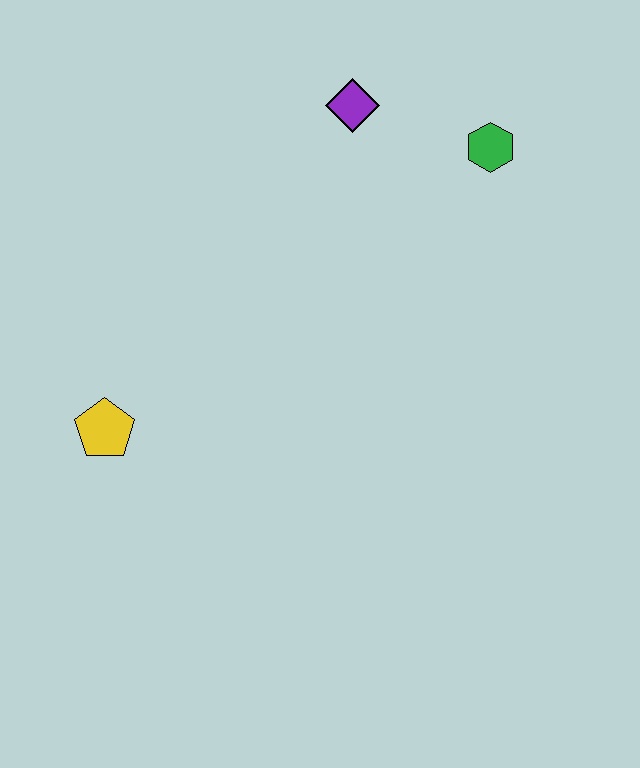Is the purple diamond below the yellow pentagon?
No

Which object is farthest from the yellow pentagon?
The green hexagon is farthest from the yellow pentagon.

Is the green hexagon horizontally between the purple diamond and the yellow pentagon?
No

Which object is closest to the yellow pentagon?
The purple diamond is closest to the yellow pentagon.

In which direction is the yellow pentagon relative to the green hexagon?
The yellow pentagon is to the left of the green hexagon.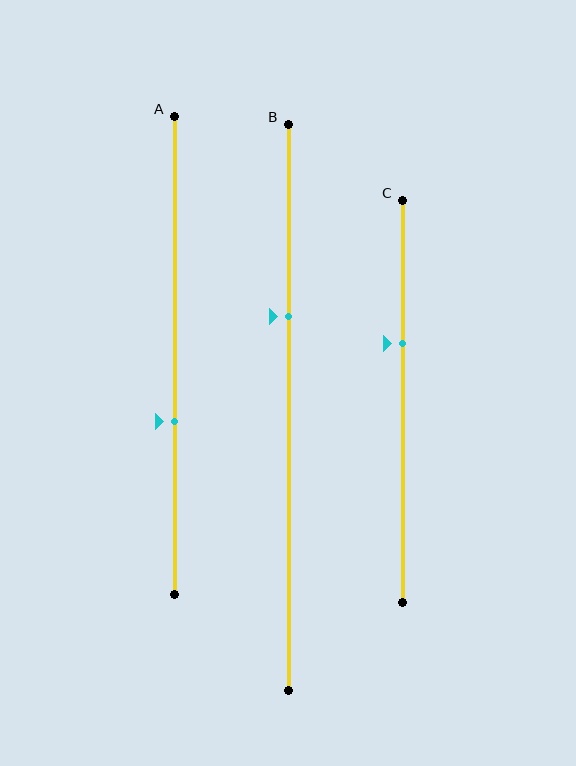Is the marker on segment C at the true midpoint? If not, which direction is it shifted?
No, the marker on segment C is shifted upward by about 14% of the segment length.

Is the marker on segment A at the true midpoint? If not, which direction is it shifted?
No, the marker on segment A is shifted downward by about 14% of the segment length.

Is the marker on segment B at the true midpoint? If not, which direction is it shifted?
No, the marker on segment B is shifted upward by about 16% of the segment length.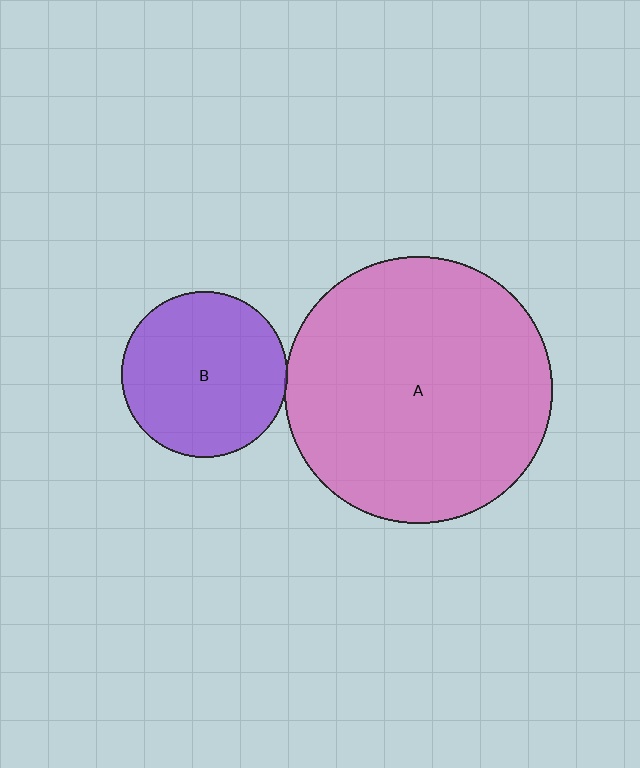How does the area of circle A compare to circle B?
Approximately 2.6 times.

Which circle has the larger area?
Circle A (pink).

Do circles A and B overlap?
Yes.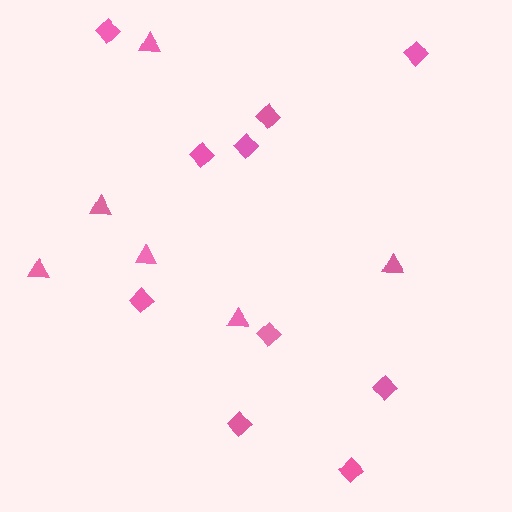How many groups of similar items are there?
There are 2 groups: one group of triangles (6) and one group of diamonds (10).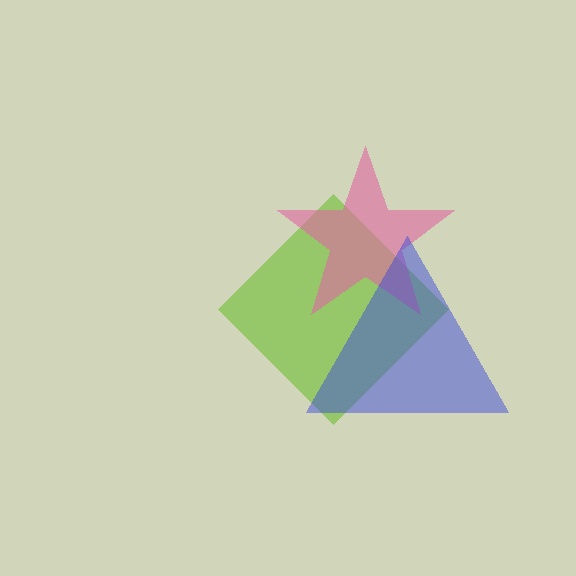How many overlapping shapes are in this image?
There are 3 overlapping shapes in the image.